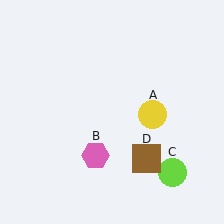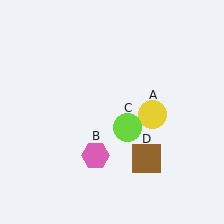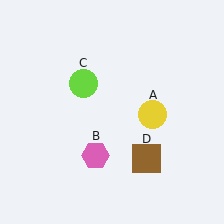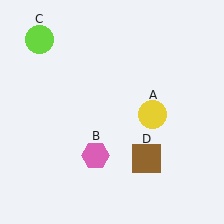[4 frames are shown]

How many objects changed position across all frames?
1 object changed position: lime circle (object C).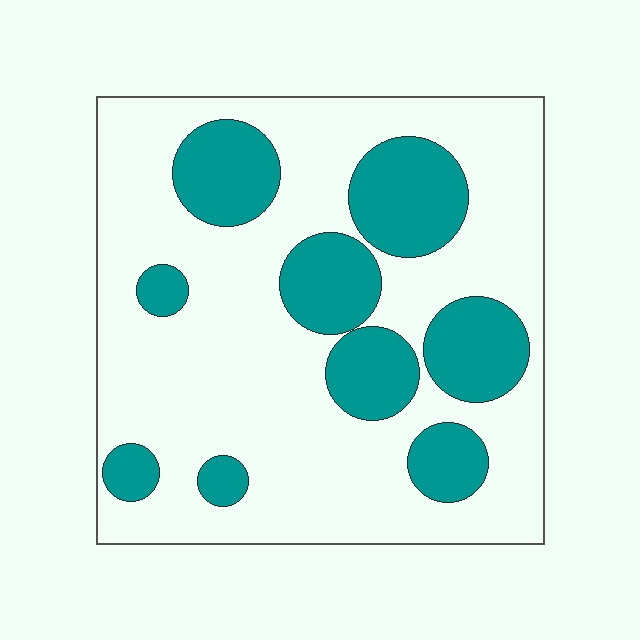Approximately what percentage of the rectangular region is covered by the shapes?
Approximately 30%.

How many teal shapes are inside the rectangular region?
9.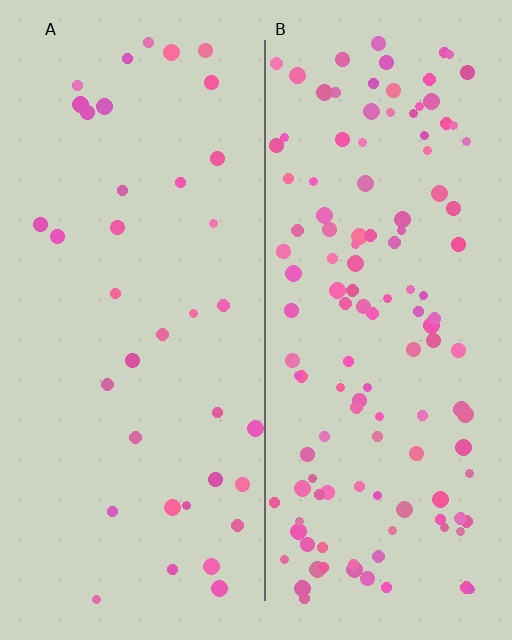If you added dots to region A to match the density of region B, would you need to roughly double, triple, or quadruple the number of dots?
Approximately triple.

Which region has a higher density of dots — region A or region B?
B (the right).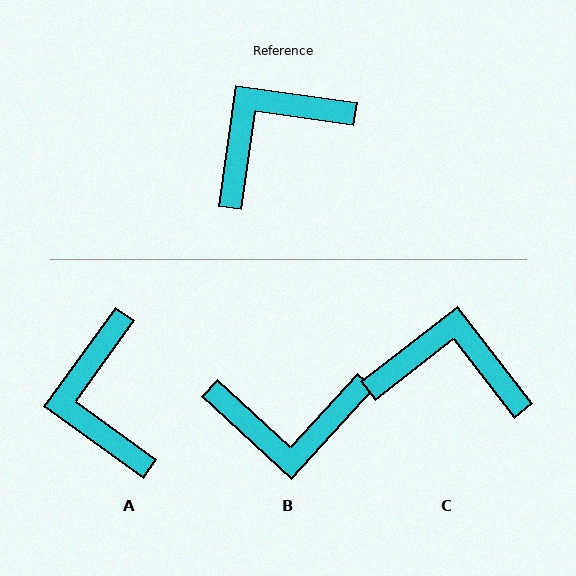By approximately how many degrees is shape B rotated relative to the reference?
Approximately 146 degrees counter-clockwise.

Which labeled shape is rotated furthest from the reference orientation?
B, about 146 degrees away.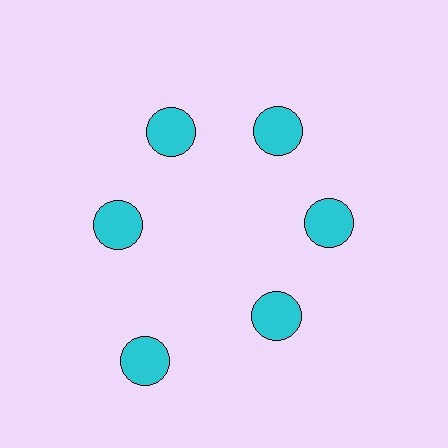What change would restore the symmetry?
The symmetry would be restored by moving it inward, back onto the ring so that all 6 circles sit at equal angles and equal distance from the center.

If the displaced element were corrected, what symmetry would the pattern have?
It would have 6-fold rotational symmetry — the pattern would map onto itself every 60 degrees.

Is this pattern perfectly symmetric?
No. The 6 cyan circles are arranged in a ring, but one element near the 7 o'clock position is pushed outward from the center, breaking the 6-fold rotational symmetry.